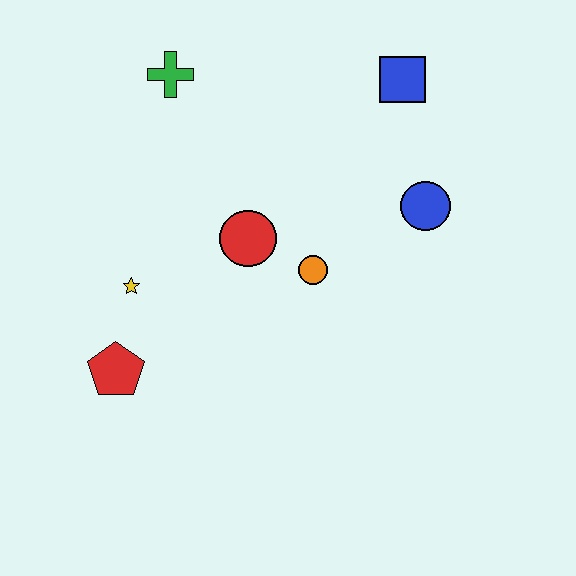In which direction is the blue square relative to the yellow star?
The blue square is to the right of the yellow star.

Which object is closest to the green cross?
The red circle is closest to the green cross.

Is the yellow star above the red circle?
No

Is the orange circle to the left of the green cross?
No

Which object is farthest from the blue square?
The red pentagon is farthest from the blue square.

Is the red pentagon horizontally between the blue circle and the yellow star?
No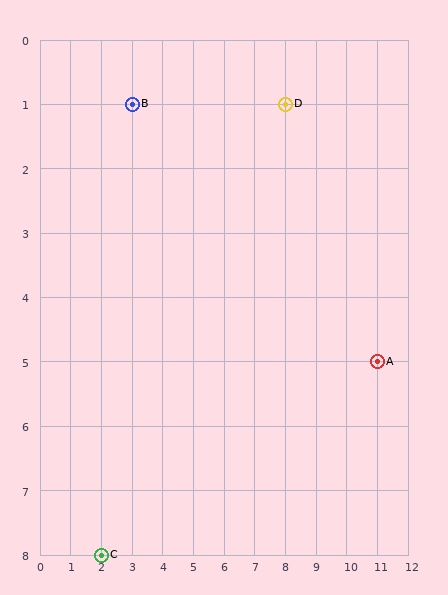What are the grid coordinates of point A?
Point A is at grid coordinates (11, 5).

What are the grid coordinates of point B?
Point B is at grid coordinates (3, 1).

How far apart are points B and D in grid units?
Points B and D are 5 columns apart.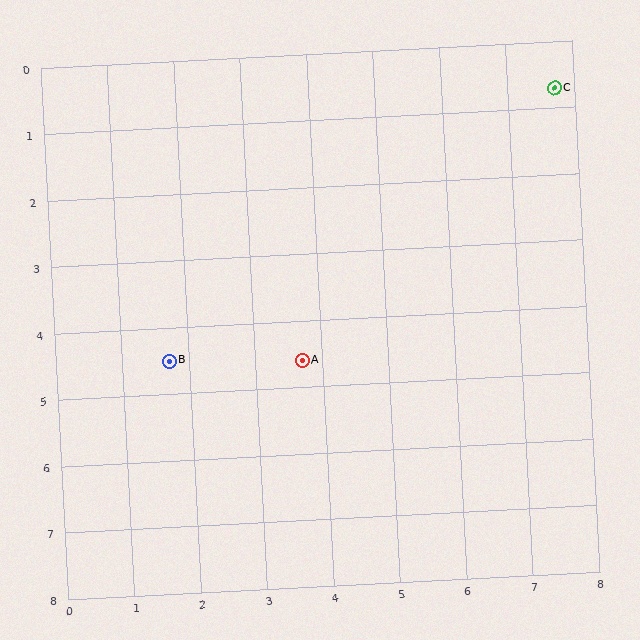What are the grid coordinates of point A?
Point A is at approximately (3.7, 4.6).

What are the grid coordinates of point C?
Point C is at approximately (7.7, 0.7).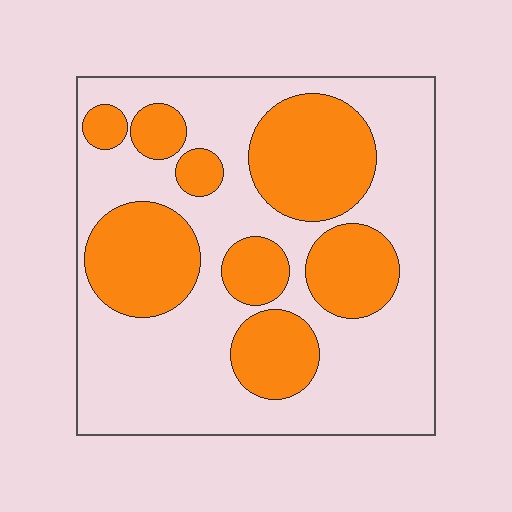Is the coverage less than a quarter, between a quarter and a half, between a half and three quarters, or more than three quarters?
Between a quarter and a half.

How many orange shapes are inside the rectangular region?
8.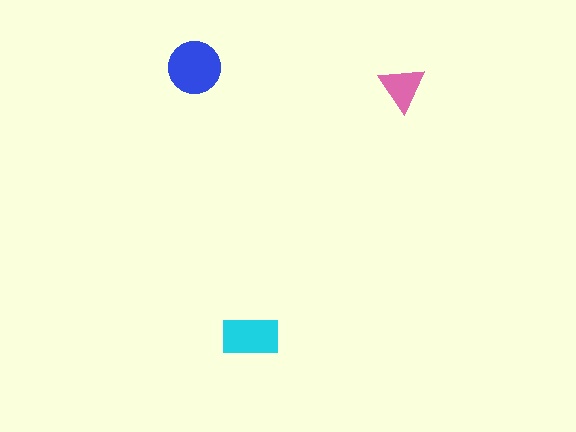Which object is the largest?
The blue circle.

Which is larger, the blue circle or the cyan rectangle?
The blue circle.